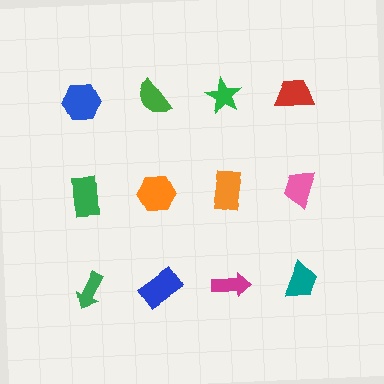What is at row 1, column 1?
A blue hexagon.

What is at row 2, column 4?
A pink trapezoid.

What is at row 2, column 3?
An orange rectangle.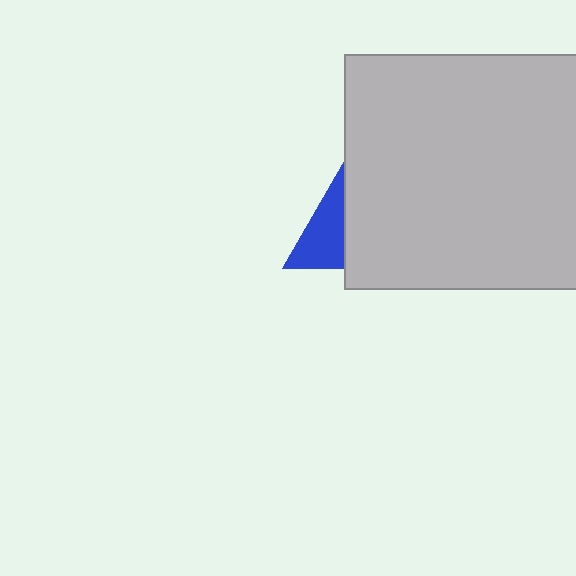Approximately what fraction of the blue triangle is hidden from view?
Roughly 55% of the blue triangle is hidden behind the light gray square.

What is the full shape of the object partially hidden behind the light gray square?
The partially hidden object is a blue triangle.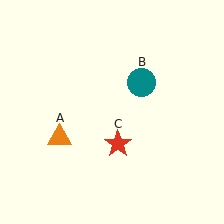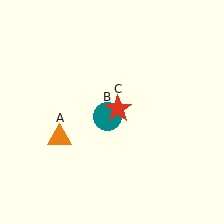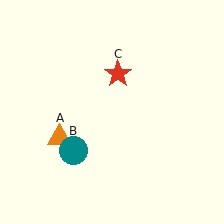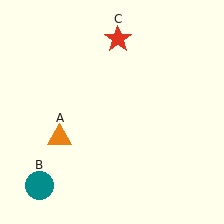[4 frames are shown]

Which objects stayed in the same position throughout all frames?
Orange triangle (object A) remained stationary.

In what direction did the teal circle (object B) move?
The teal circle (object B) moved down and to the left.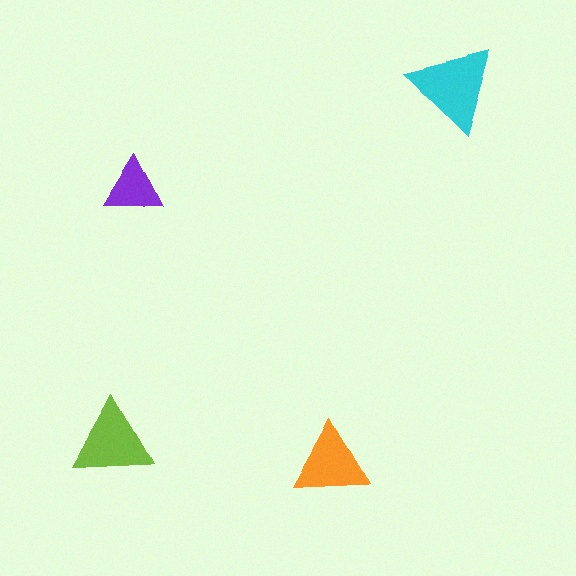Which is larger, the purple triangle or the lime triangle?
The lime one.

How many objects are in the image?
There are 4 objects in the image.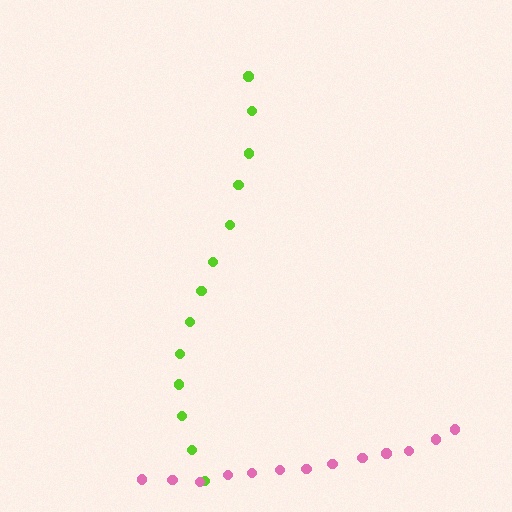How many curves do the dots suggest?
There are 2 distinct paths.